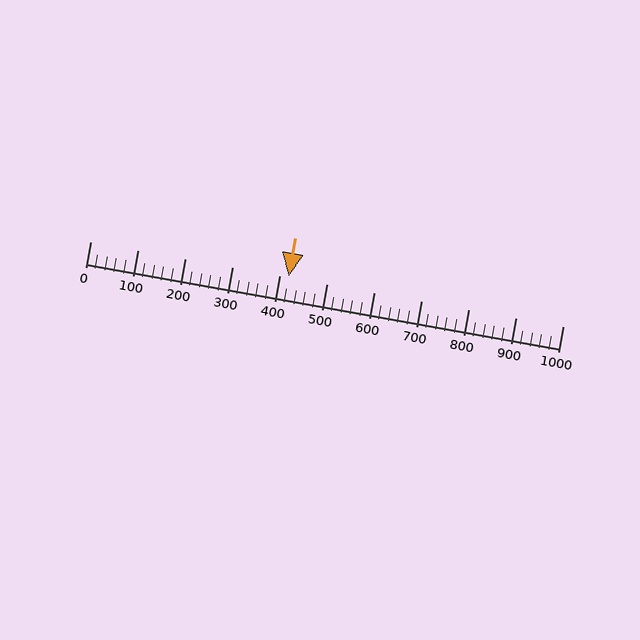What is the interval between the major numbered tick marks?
The major tick marks are spaced 100 units apart.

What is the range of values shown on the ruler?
The ruler shows values from 0 to 1000.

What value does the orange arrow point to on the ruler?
The orange arrow points to approximately 420.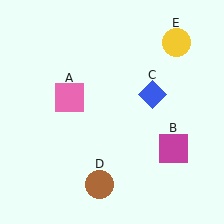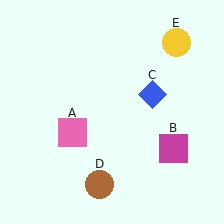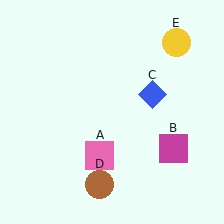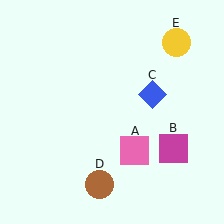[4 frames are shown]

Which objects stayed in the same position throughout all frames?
Magenta square (object B) and blue diamond (object C) and brown circle (object D) and yellow circle (object E) remained stationary.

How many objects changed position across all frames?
1 object changed position: pink square (object A).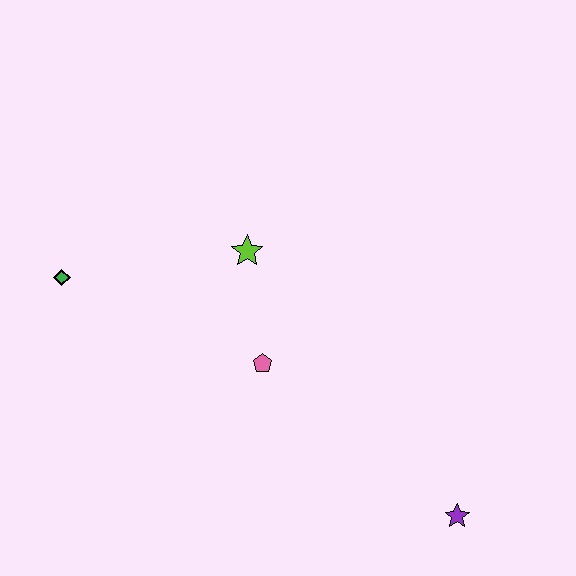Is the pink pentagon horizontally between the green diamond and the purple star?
Yes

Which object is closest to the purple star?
The pink pentagon is closest to the purple star.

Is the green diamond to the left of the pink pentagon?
Yes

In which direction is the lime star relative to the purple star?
The lime star is above the purple star.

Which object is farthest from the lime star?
The purple star is farthest from the lime star.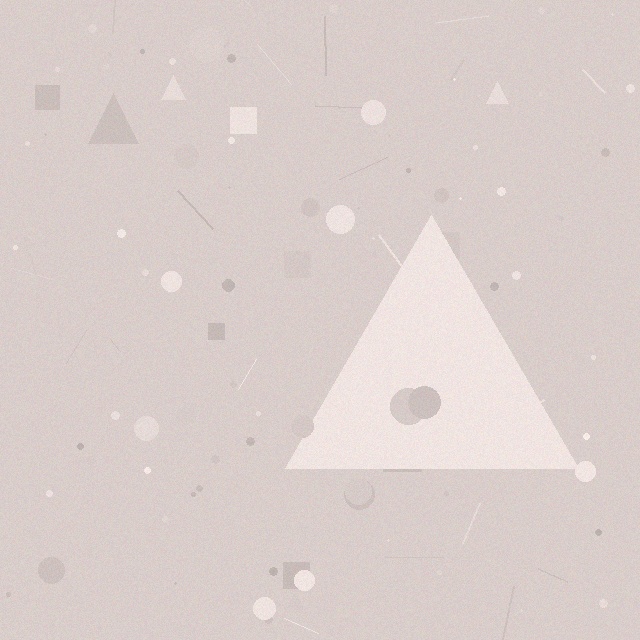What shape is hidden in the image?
A triangle is hidden in the image.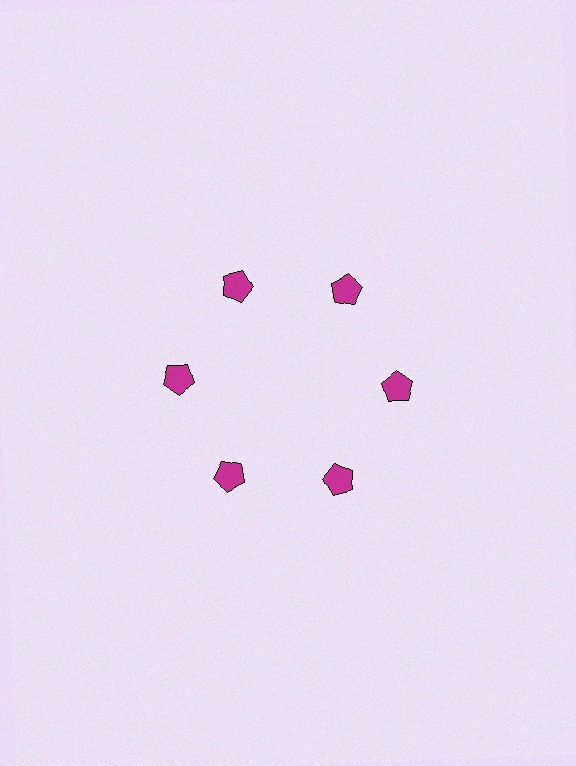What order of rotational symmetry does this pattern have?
This pattern has 6-fold rotational symmetry.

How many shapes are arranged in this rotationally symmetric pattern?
There are 6 shapes, arranged in 6 groups of 1.